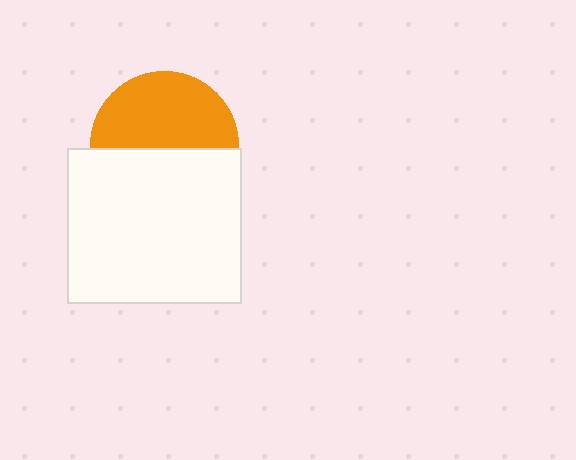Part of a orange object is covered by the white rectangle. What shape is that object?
It is a circle.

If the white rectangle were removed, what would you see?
You would see the complete orange circle.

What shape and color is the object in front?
The object in front is a white rectangle.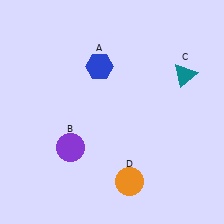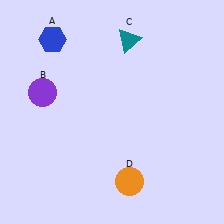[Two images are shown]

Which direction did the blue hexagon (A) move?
The blue hexagon (A) moved left.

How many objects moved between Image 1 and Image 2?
3 objects moved between the two images.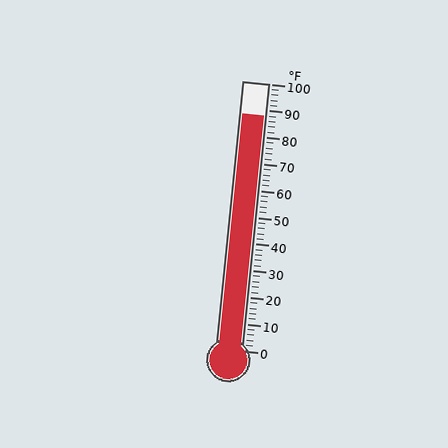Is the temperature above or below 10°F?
The temperature is above 10°F.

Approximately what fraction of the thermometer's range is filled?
The thermometer is filled to approximately 90% of its range.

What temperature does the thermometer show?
The thermometer shows approximately 88°F.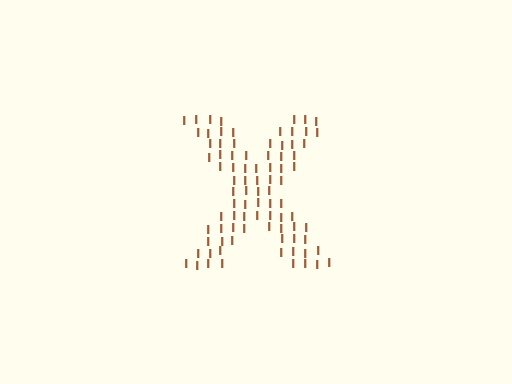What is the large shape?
The large shape is the letter X.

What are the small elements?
The small elements are letter I's.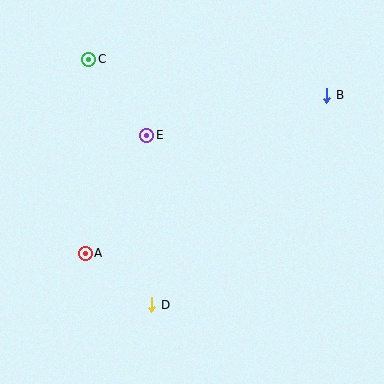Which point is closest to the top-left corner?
Point C is closest to the top-left corner.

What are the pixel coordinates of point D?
Point D is at (152, 305).